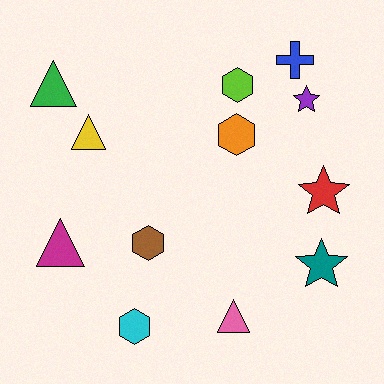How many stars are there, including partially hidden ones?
There are 3 stars.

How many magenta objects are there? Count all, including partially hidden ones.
There is 1 magenta object.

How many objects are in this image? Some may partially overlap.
There are 12 objects.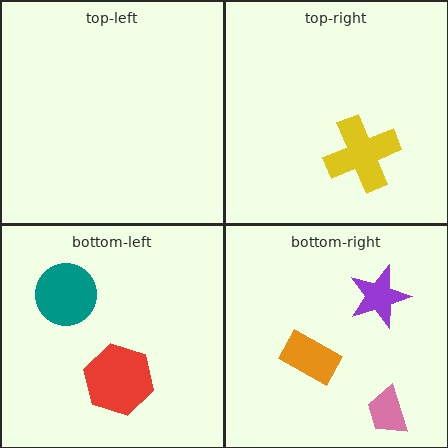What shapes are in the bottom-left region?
The teal circle, the red hexagon.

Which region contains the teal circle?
The bottom-left region.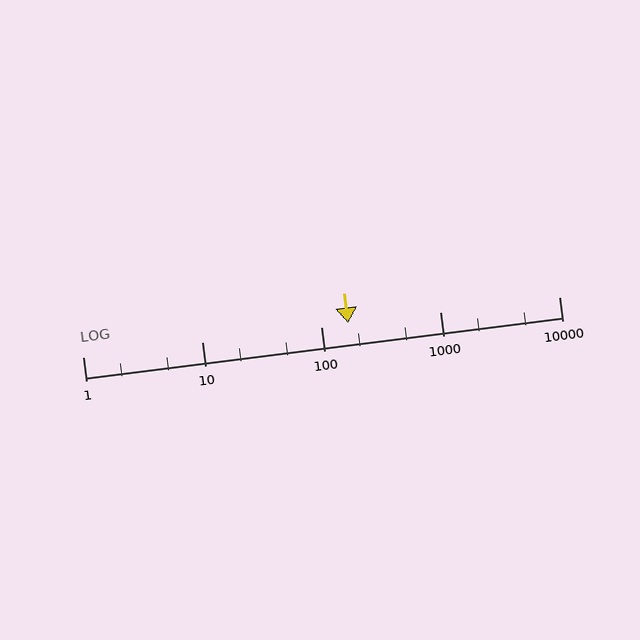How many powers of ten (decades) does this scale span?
The scale spans 4 decades, from 1 to 10000.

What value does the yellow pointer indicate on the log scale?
The pointer indicates approximately 170.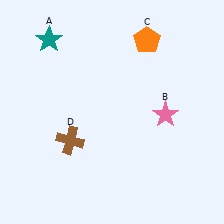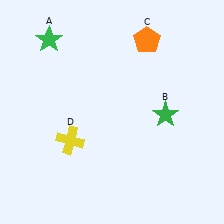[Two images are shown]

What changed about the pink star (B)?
In Image 1, B is pink. In Image 2, it changed to green.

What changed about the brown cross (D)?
In Image 1, D is brown. In Image 2, it changed to yellow.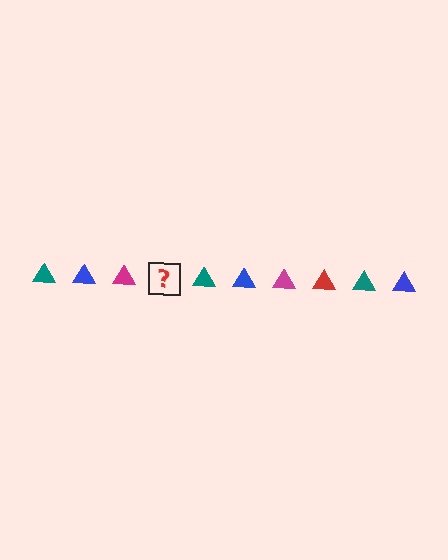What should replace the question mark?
The question mark should be replaced with a red triangle.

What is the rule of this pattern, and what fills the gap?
The rule is that the pattern cycles through teal, blue, magenta, red triangles. The gap should be filled with a red triangle.